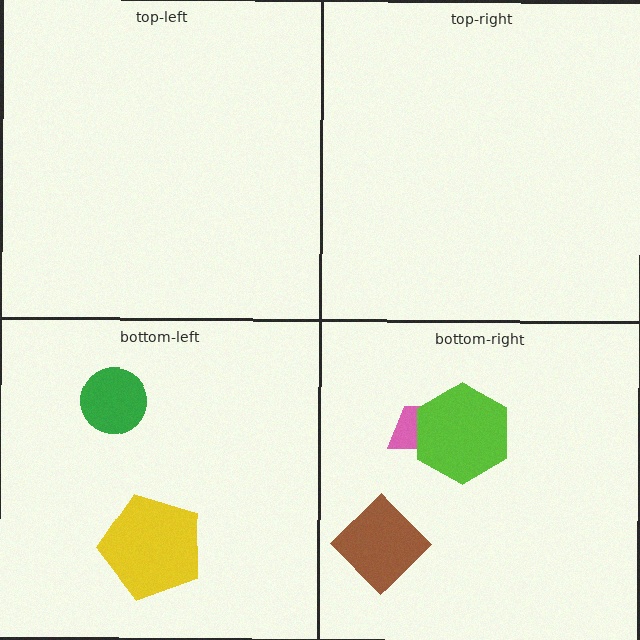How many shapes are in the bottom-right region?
3.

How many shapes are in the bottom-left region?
2.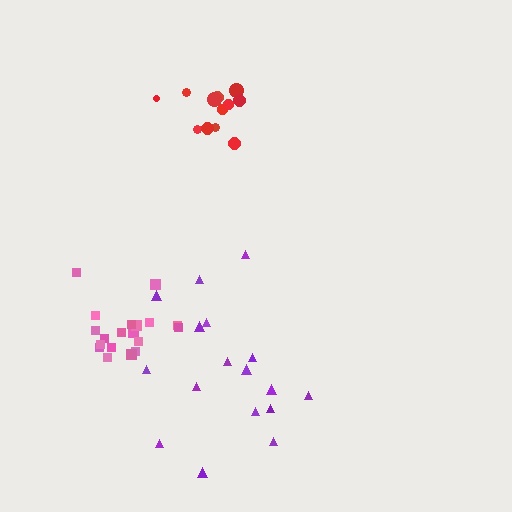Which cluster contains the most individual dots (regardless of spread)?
Pink (19).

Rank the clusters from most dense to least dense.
pink, red, purple.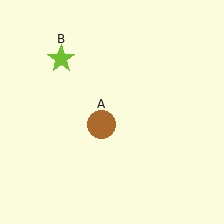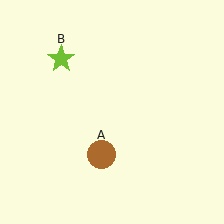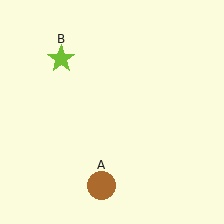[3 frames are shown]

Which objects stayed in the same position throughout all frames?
Lime star (object B) remained stationary.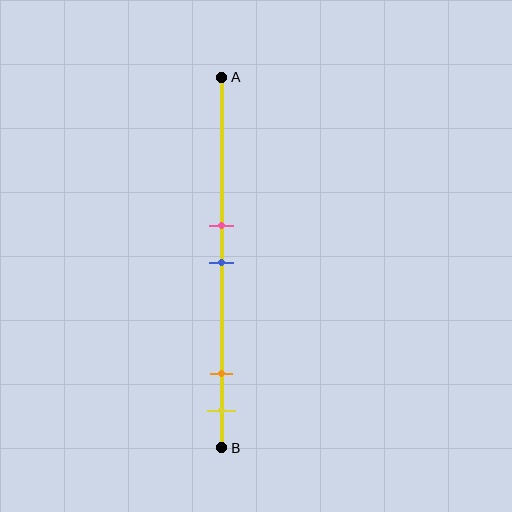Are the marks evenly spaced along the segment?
No, the marks are not evenly spaced.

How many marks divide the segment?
There are 4 marks dividing the segment.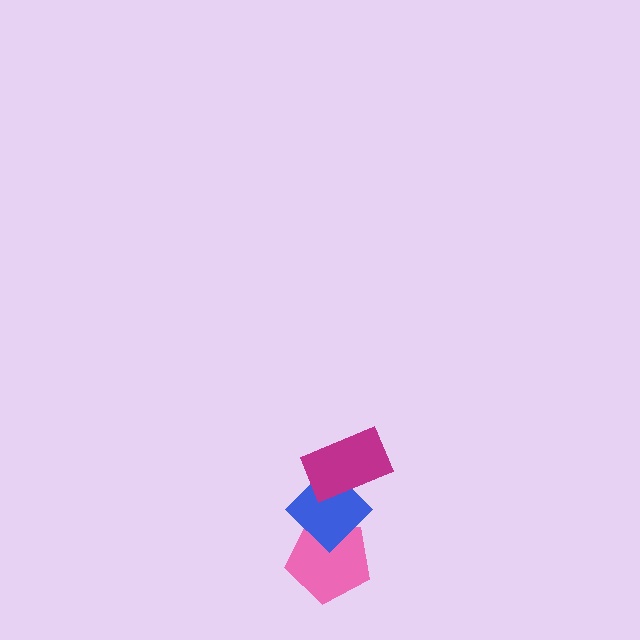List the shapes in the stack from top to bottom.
From top to bottom: the magenta rectangle, the blue diamond, the pink pentagon.